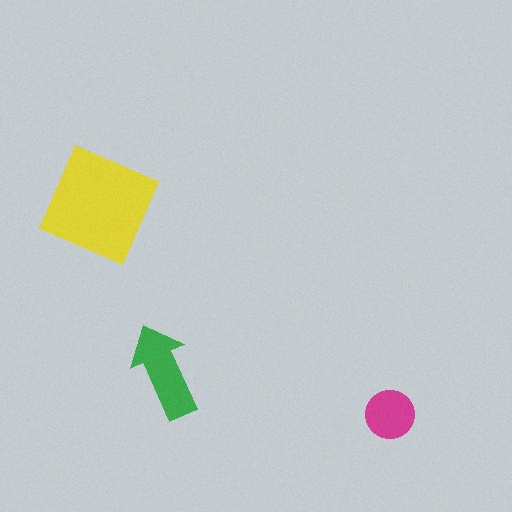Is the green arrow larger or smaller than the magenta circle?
Larger.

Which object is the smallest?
The magenta circle.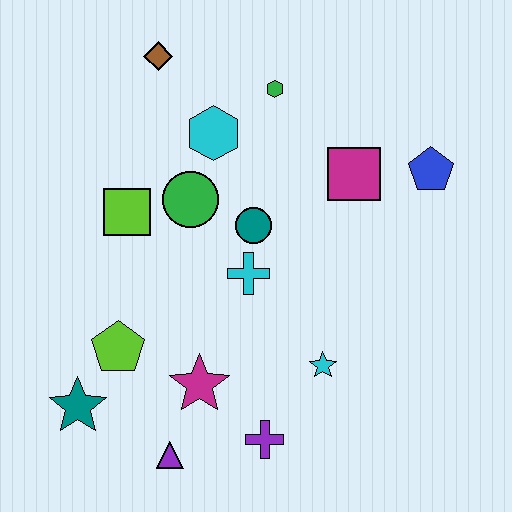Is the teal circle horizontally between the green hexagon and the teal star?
Yes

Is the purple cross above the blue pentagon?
No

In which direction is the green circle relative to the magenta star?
The green circle is above the magenta star.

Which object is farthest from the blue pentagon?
The teal star is farthest from the blue pentagon.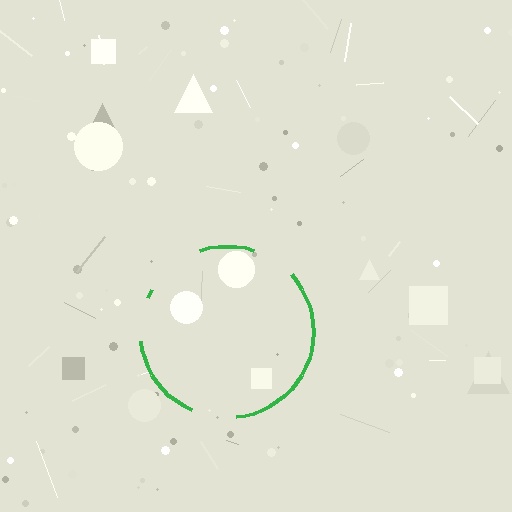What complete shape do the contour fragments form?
The contour fragments form a circle.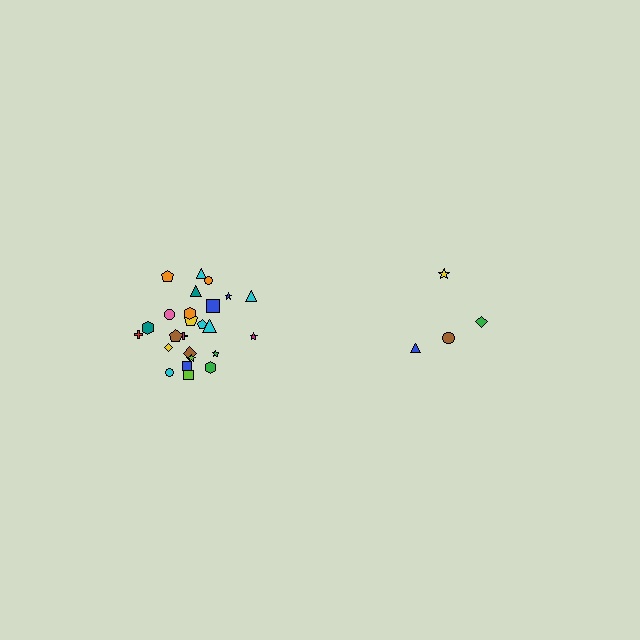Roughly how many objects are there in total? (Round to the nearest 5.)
Roughly 30 objects in total.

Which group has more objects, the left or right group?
The left group.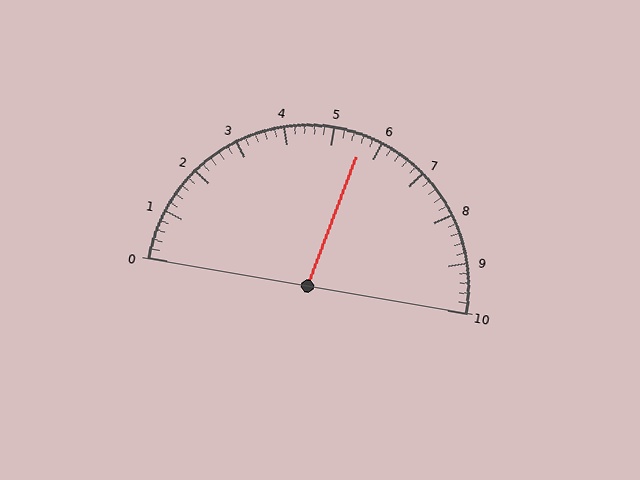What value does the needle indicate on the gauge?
The needle indicates approximately 5.6.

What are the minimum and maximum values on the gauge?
The gauge ranges from 0 to 10.